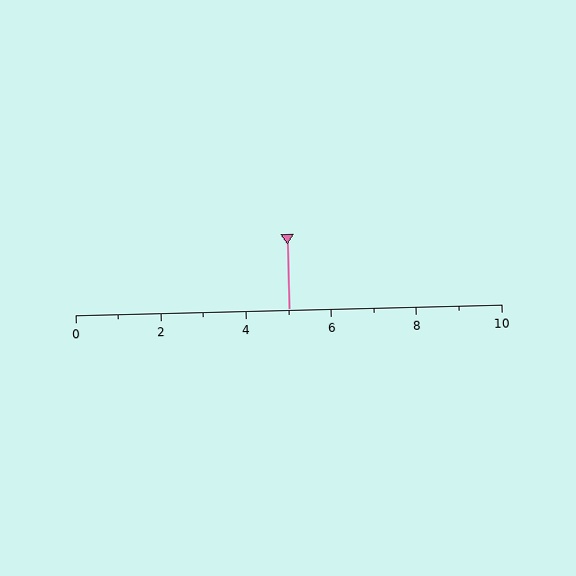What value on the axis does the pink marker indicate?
The marker indicates approximately 5.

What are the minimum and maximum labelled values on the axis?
The axis runs from 0 to 10.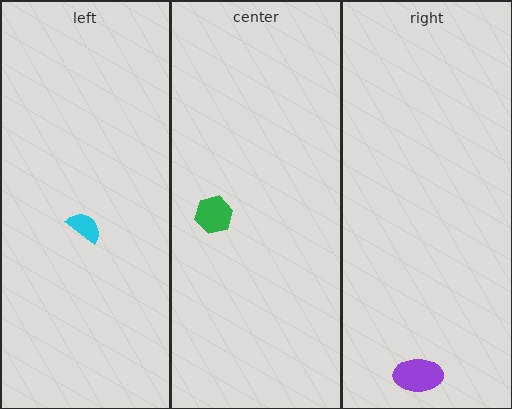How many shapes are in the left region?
1.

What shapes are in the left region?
The cyan semicircle.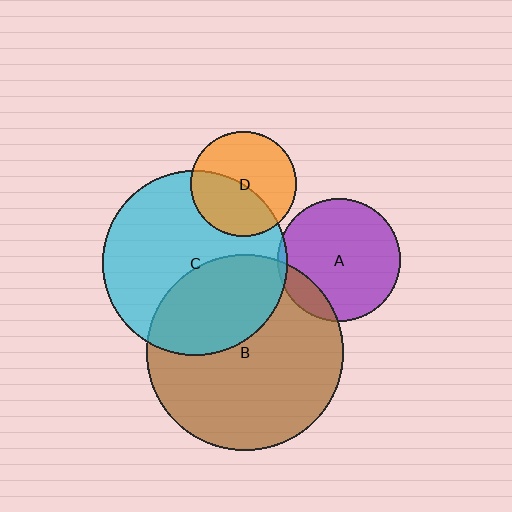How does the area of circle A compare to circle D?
Approximately 1.4 times.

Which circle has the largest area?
Circle B (brown).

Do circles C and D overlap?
Yes.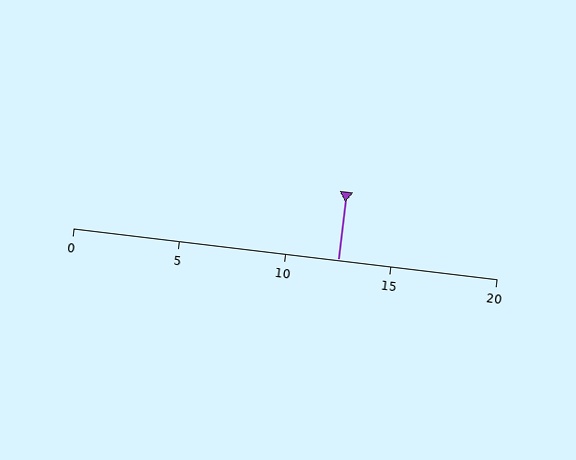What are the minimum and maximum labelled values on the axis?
The axis runs from 0 to 20.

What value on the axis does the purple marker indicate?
The marker indicates approximately 12.5.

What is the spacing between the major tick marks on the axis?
The major ticks are spaced 5 apart.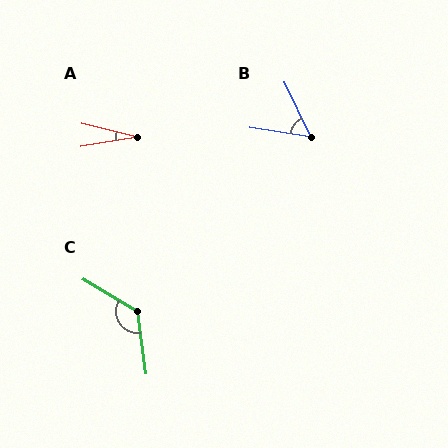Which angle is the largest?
C, at approximately 129 degrees.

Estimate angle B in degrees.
Approximately 56 degrees.